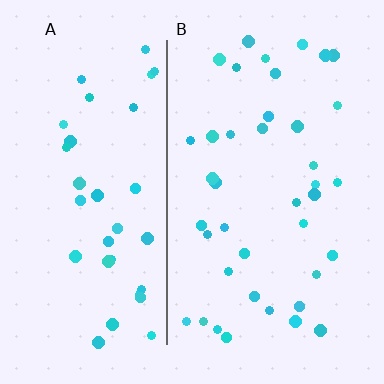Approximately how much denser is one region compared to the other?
Approximately 1.1× — region B over region A.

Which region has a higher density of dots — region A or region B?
B (the right).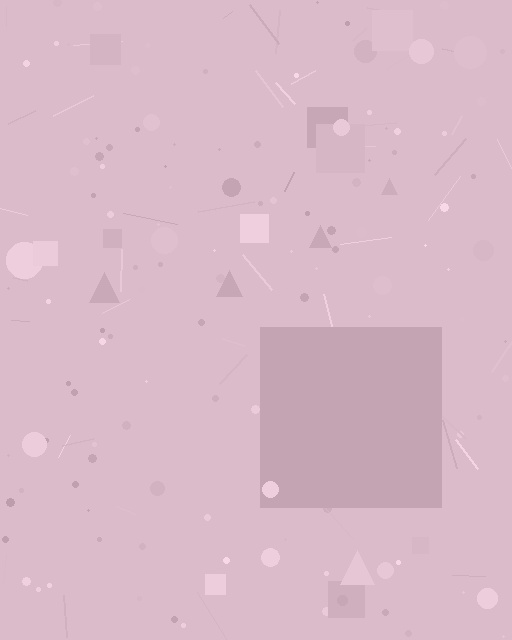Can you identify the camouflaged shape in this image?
The camouflaged shape is a square.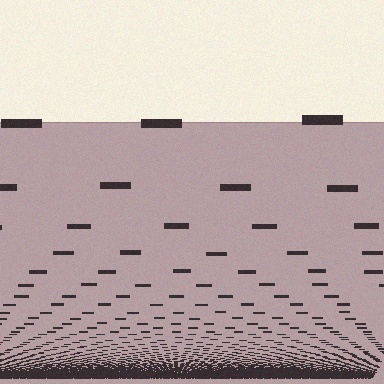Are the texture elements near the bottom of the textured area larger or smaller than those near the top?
Smaller. The gradient is inverted — elements near the bottom are smaller and denser.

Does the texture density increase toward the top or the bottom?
Density increases toward the bottom.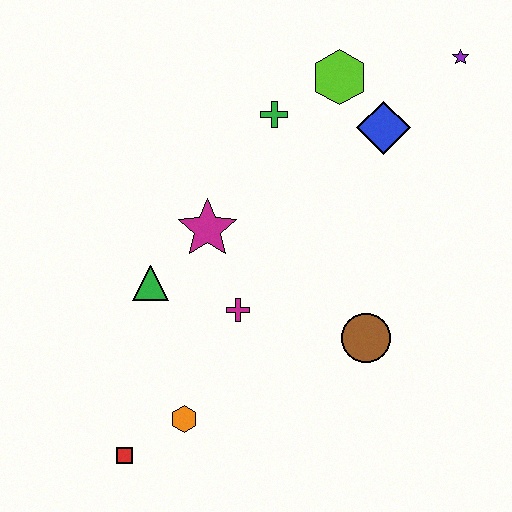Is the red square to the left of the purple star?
Yes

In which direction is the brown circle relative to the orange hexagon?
The brown circle is to the right of the orange hexagon.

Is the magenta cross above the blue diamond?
No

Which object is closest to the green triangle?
The magenta star is closest to the green triangle.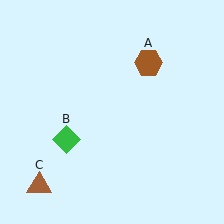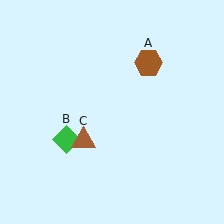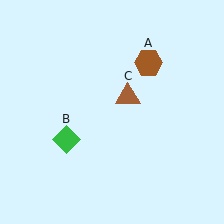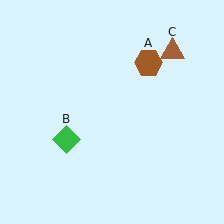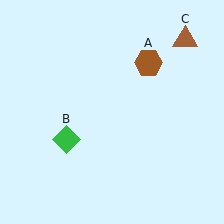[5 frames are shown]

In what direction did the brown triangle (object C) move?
The brown triangle (object C) moved up and to the right.